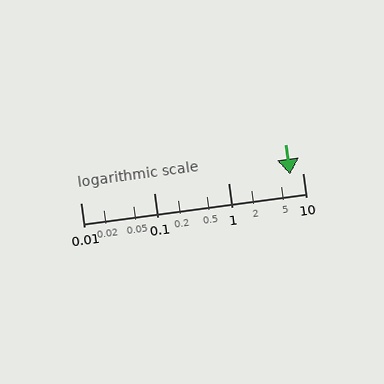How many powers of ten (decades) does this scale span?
The scale spans 3 decades, from 0.01 to 10.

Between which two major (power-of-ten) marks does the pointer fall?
The pointer is between 1 and 10.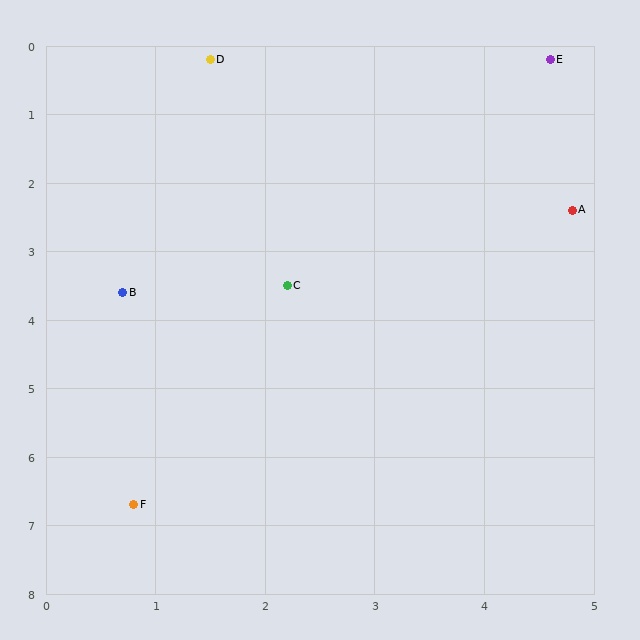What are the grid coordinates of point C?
Point C is at approximately (2.2, 3.5).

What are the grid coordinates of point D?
Point D is at approximately (1.5, 0.2).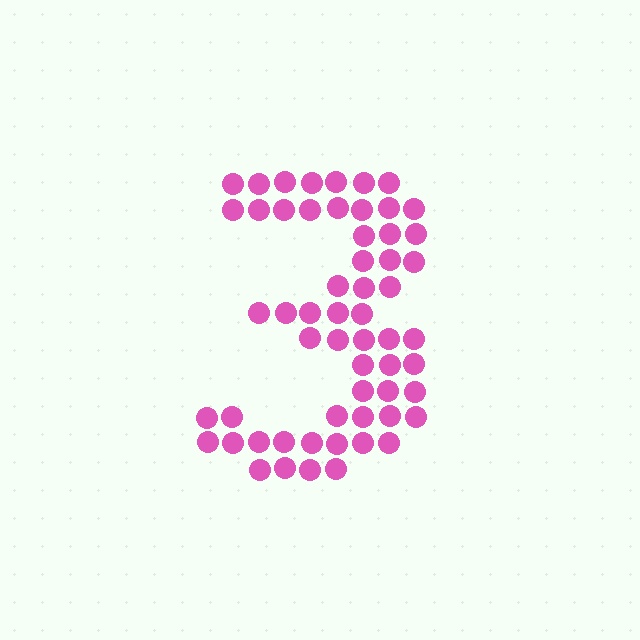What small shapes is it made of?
It is made of small circles.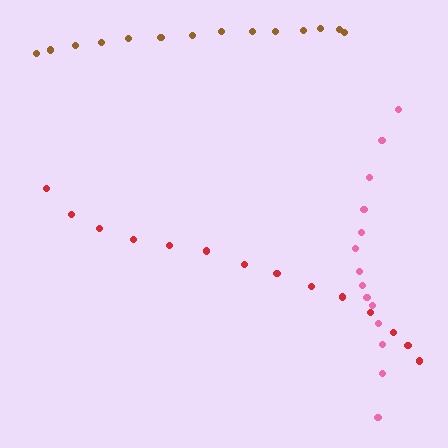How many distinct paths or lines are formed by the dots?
There are 3 distinct paths.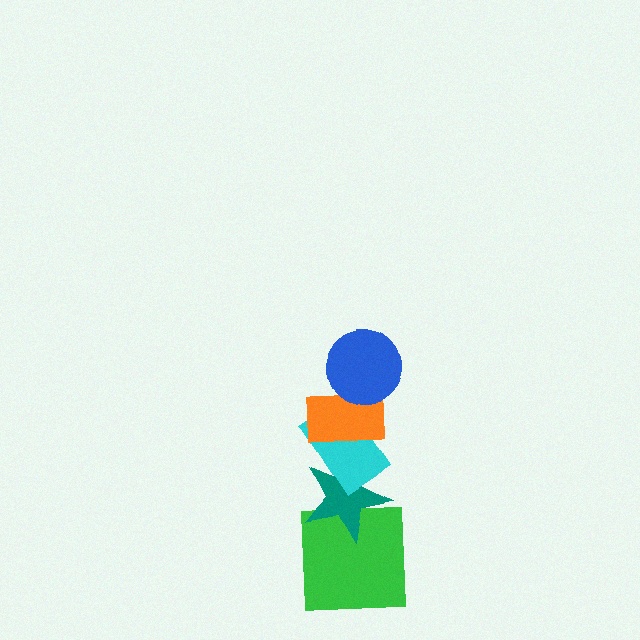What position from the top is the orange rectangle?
The orange rectangle is 2nd from the top.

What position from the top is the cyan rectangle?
The cyan rectangle is 3rd from the top.